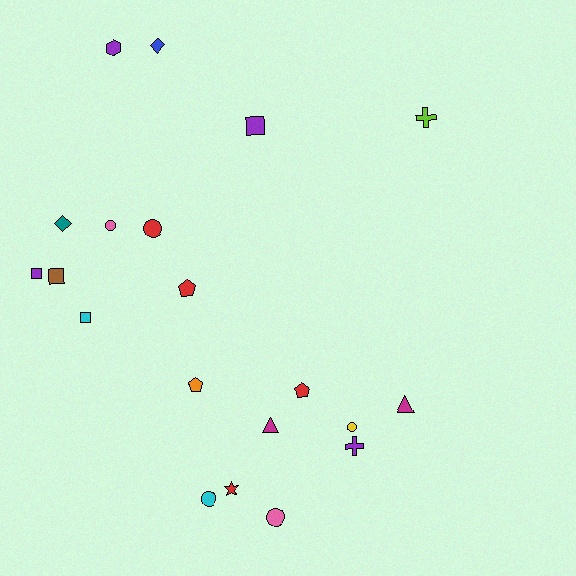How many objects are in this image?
There are 20 objects.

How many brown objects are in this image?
There is 1 brown object.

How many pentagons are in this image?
There are 3 pentagons.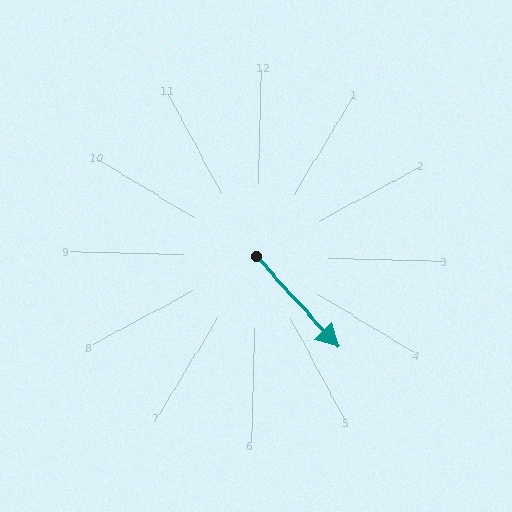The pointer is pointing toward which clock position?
Roughly 5 o'clock.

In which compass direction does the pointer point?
Southeast.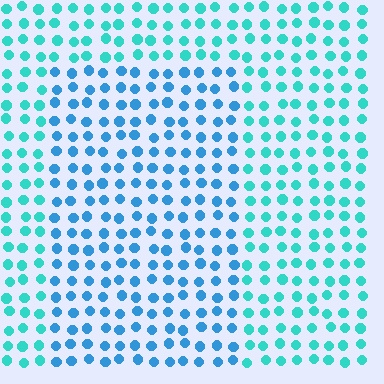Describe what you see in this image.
The image is filled with small cyan elements in a uniform arrangement. A rectangle-shaped region is visible where the elements are tinted to a slightly different hue, forming a subtle color boundary.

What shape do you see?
I see a rectangle.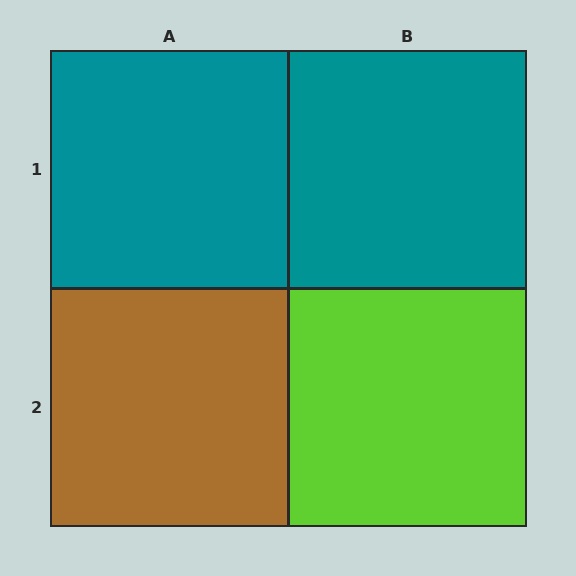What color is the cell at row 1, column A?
Teal.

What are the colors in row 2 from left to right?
Brown, lime.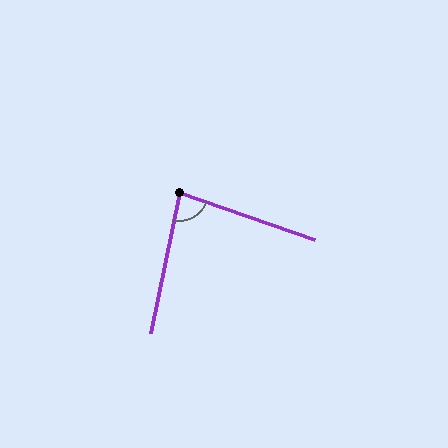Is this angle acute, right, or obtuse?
It is acute.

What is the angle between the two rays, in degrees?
Approximately 82 degrees.